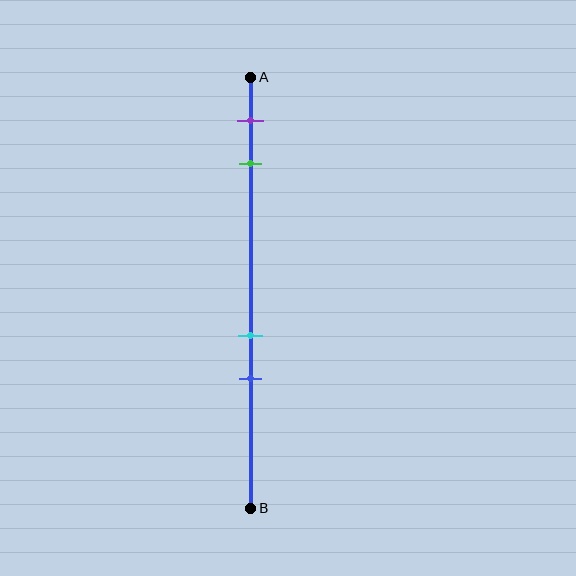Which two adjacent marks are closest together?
The cyan and blue marks are the closest adjacent pair.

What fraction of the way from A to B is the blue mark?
The blue mark is approximately 70% (0.7) of the way from A to B.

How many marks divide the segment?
There are 4 marks dividing the segment.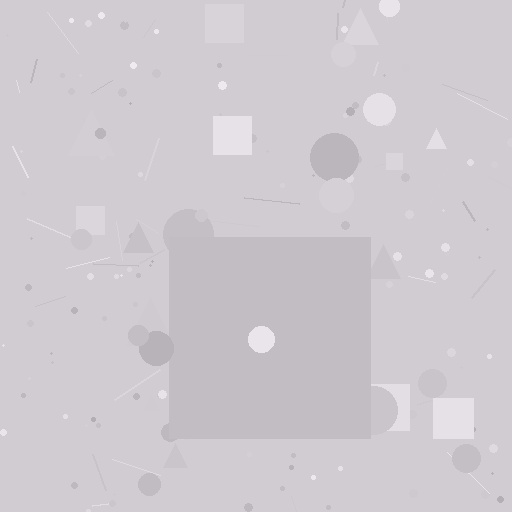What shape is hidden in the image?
A square is hidden in the image.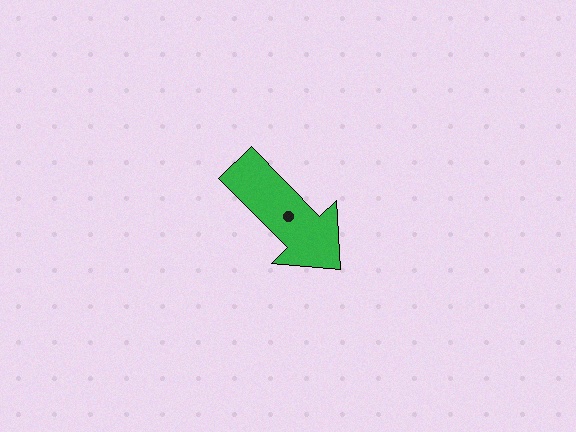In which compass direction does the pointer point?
Southeast.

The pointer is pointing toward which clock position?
Roughly 5 o'clock.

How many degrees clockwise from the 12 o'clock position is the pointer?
Approximately 135 degrees.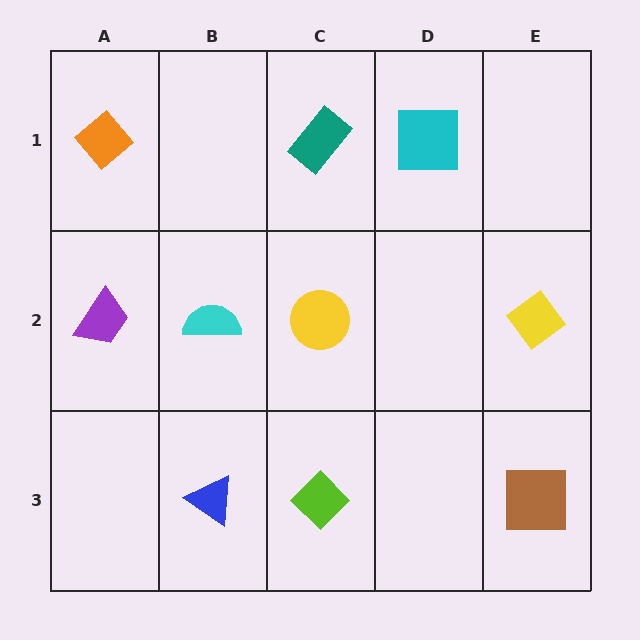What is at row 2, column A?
A purple trapezoid.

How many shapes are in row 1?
3 shapes.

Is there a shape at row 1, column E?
No, that cell is empty.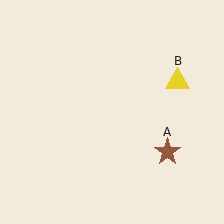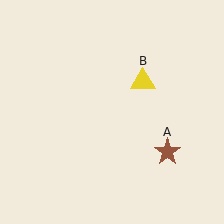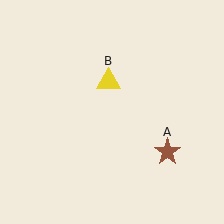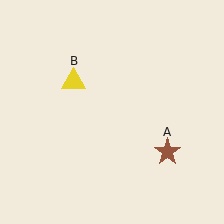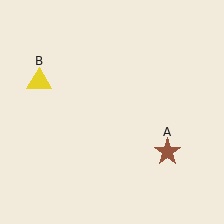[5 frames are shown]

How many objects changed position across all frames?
1 object changed position: yellow triangle (object B).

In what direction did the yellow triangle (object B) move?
The yellow triangle (object B) moved left.